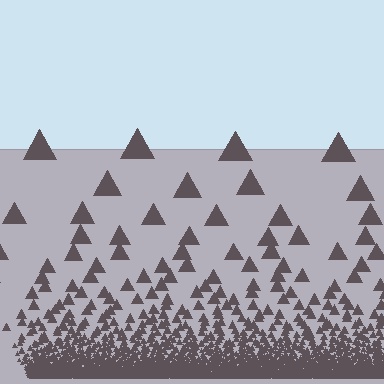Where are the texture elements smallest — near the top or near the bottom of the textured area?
Near the bottom.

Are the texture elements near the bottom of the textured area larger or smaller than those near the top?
Smaller. The gradient is inverted — elements near the bottom are smaller and denser.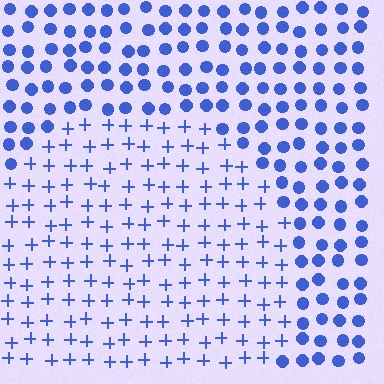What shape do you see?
I see a circle.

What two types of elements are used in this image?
The image uses plus signs inside the circle region and circles outside it.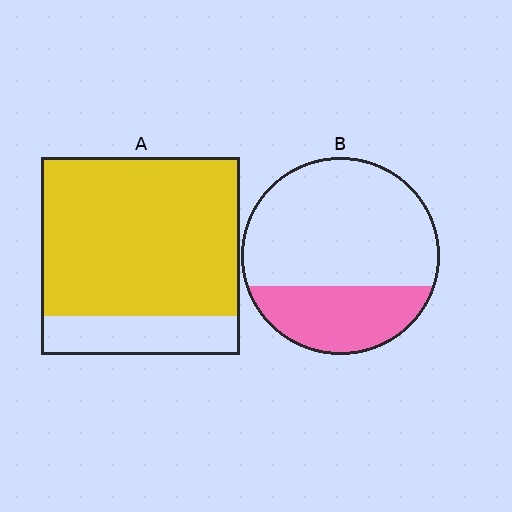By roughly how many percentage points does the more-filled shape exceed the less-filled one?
By roughly 50 percentage points (A over B).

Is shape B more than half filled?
No.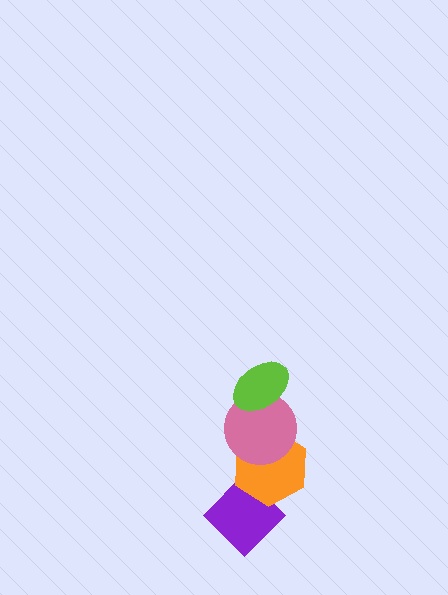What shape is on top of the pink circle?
The lime ellipse is on top of the pink circle.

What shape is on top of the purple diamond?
The orange hexagon is on top of the purple diamond.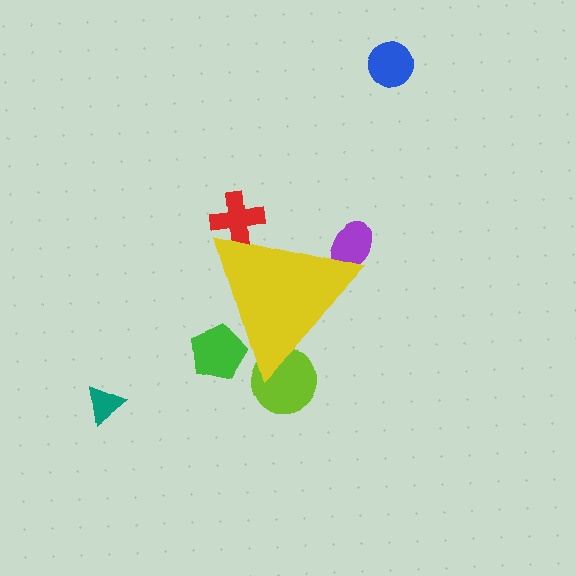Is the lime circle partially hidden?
Yes, the lime circle is partially hidden behind the yellow triangle.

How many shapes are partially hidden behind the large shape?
4 shapes are partially hidden.